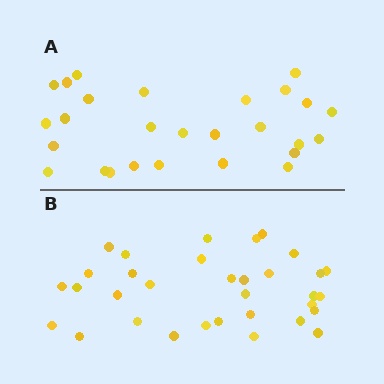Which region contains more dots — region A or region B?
Region B (the bottom region) has more dots.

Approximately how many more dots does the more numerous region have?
Region B has about 6 more dots than region A.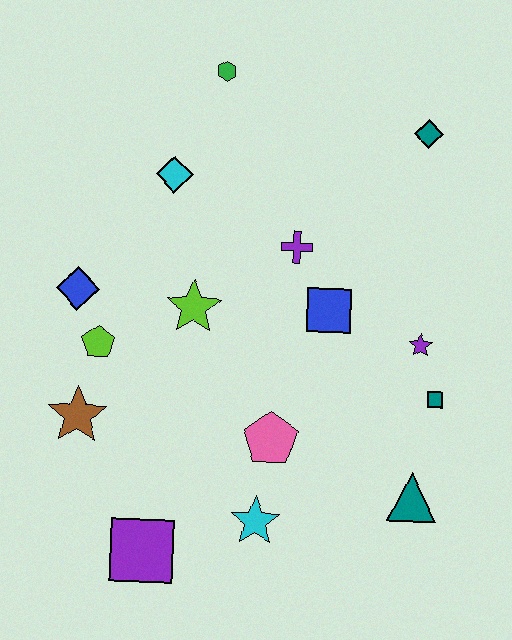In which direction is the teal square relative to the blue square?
The teal square is to the right of the blue square.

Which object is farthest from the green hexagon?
The purple square is farthest from the green hexagon.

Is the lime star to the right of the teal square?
No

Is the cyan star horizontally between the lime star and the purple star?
Yes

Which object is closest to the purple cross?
The blue square is closest to the purple cross.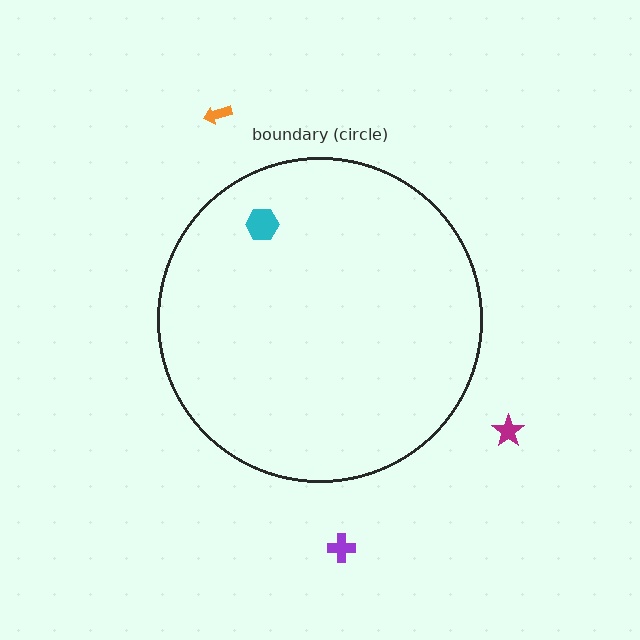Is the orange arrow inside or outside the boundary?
Outside.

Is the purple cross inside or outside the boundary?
Outside.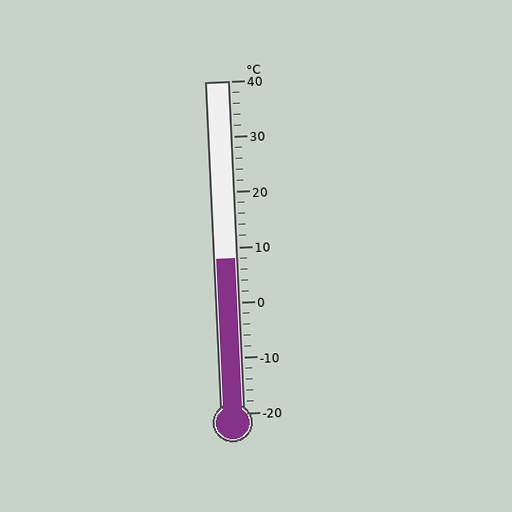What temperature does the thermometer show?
The thermometer shows approximately 8°C.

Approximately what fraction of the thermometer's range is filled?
The thermometer is filled to approximately 45% of its range.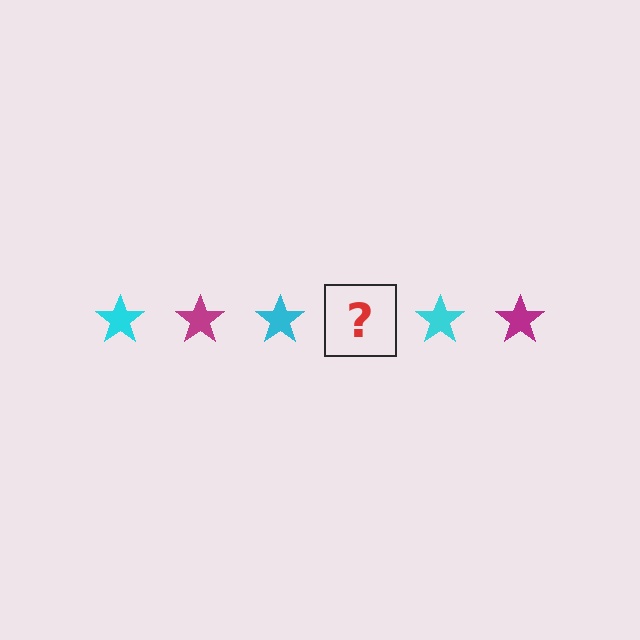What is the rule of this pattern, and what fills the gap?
The rule is that the pattern cycles through cyan, magenta stars. The gap should be filled with a magenta star.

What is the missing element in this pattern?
The missing element is a magenta star.